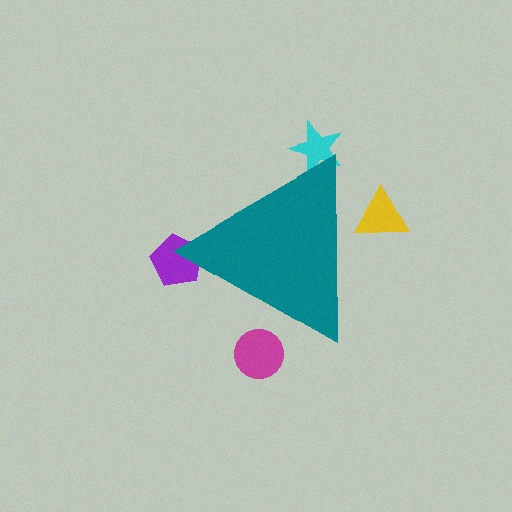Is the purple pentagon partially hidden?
Yes, the purple pentagon is partially hidden behind the teal triangle.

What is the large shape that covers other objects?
A teal triangle.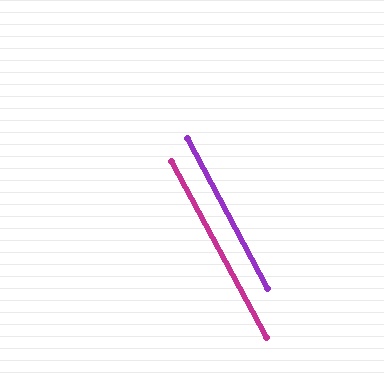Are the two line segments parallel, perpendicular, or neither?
Parallel — their directions differ by only 0.2°.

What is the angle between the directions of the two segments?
Approximately 0 degrees.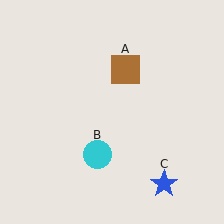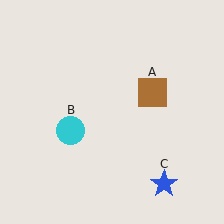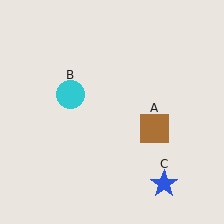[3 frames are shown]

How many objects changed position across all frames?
2 objects changed position: brown square (object A), cyan circle (object B).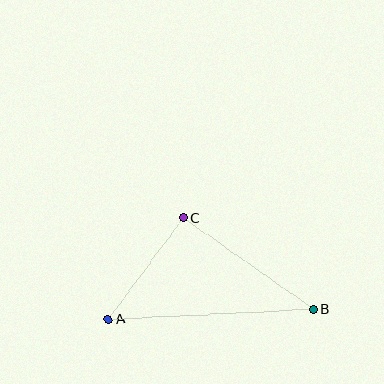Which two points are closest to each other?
Points A and C are closest to each other.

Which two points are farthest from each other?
Points A and B are farthest from each other.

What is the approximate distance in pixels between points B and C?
The distance between B and C is approximately 159 pixels.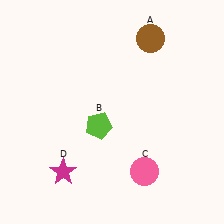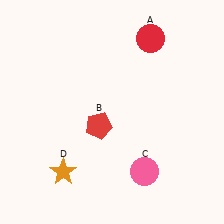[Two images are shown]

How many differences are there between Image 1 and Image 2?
There are 3 differences between the two images.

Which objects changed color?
A changed from brown to red. B changed from lime to red. D changed from magenta to orange.